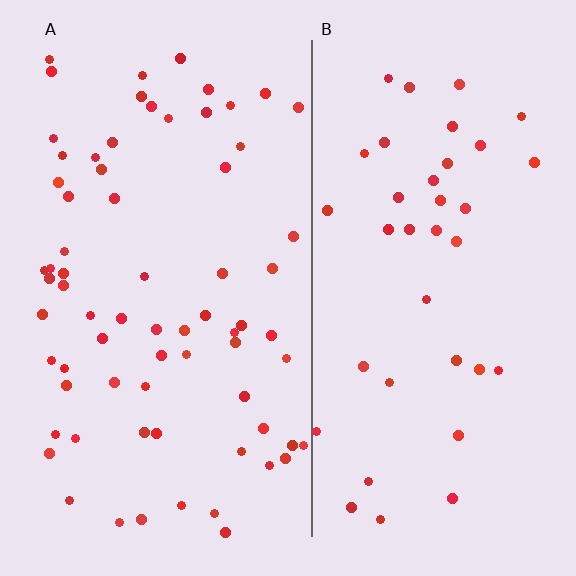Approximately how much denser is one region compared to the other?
Approximately 1.8× — region A over region B.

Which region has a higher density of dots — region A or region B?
A (the left).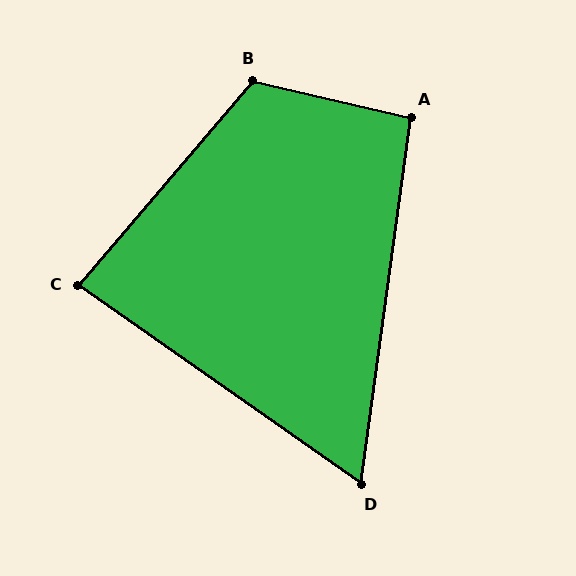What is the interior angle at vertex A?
Approximately 95 degrees (obtuse).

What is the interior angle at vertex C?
Approximately 85 degrees (acute).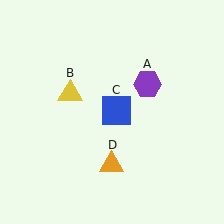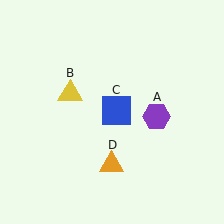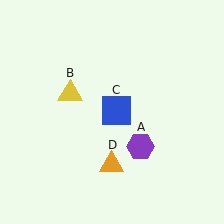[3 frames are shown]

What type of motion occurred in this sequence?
The purple hexagon (object A) rotated clockwise around the center of the scene.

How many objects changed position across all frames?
1 object changed position: purple hexagon (object A).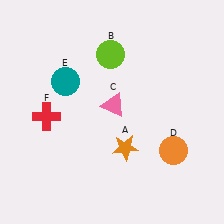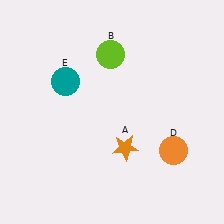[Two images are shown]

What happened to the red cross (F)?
The red cross (F) was removed in Image 2. It was in the bottom-left area of Image 1.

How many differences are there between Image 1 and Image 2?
There are 2 differences between the two images.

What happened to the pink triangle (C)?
The pink triangle (C) was removed in Image 2. It was in the top-right area of Image 1.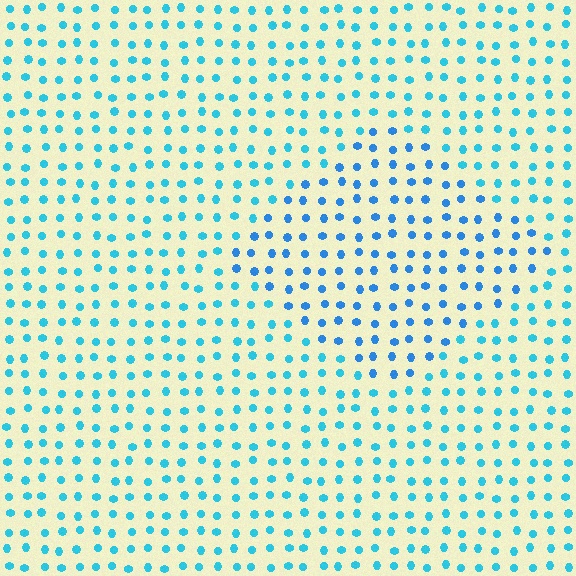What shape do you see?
I see a diamond.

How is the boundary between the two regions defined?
The boundary is defined purely by a slight shift in hue (about 22 degrees). Spacing, size, and orientation are identical on both sides.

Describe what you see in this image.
The image is filled with small cyan elements in a uniform arrangement. A diamond-shaped region is visible where the elements are tinted to a slightly different hue, forming a subtle color boundary.